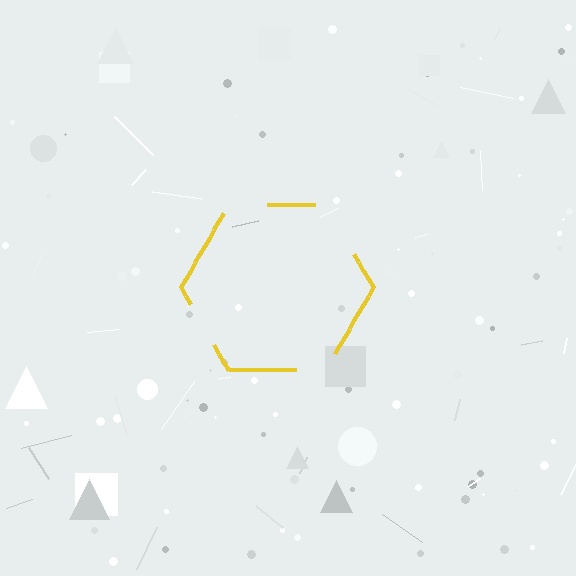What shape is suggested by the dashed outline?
The dashed outline suggests a hexagon.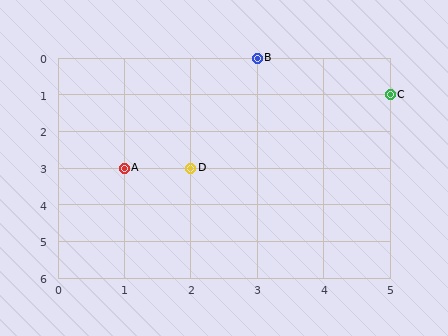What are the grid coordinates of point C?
Point C is at grid coordinates (5, 1).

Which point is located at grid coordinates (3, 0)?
Point B is at (3, 0).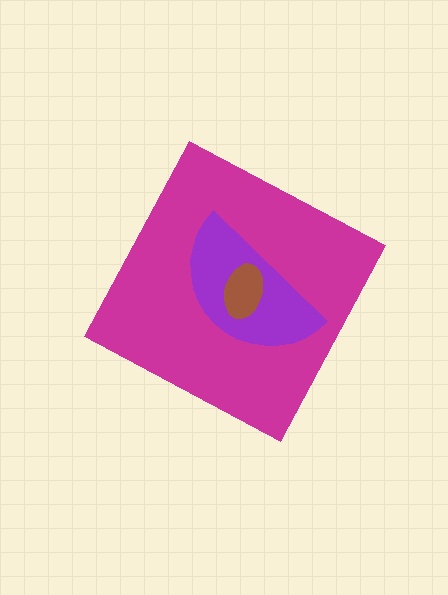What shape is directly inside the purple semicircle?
The brown ellipse.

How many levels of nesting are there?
3.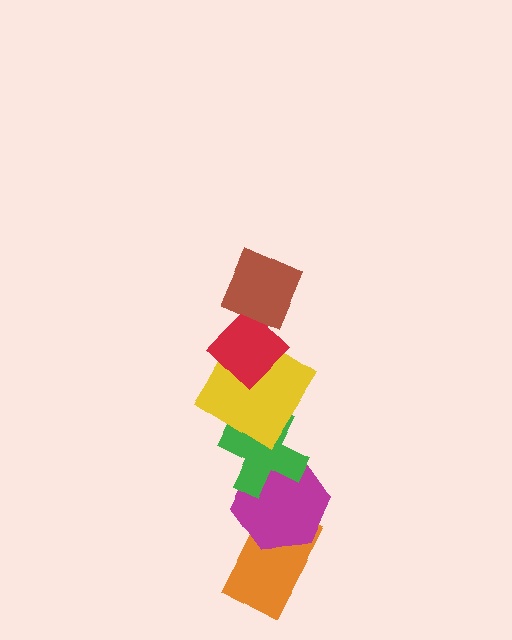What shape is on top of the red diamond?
The brown diamond is on top of the red diamond.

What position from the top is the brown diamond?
The brown diamond is 1st from the top.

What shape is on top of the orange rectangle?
The magenta hexagon is on top of the orange rectangle.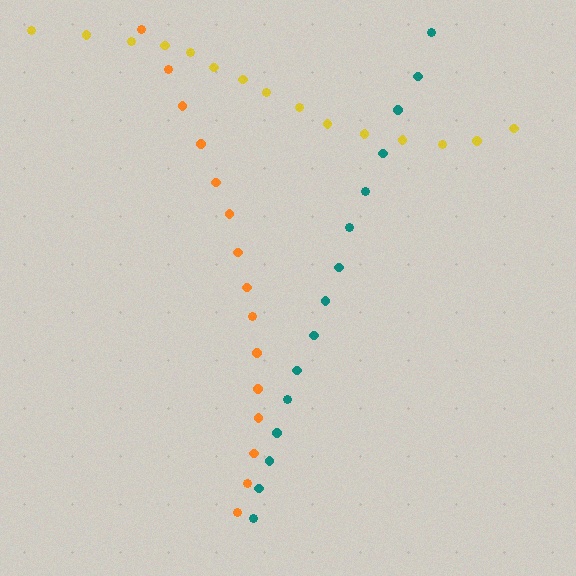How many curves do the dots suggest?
There are 3 distinct paths.